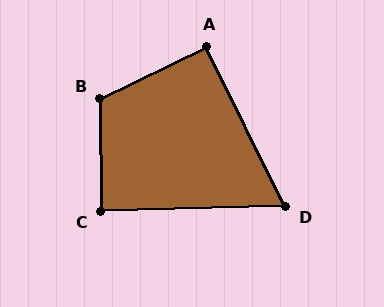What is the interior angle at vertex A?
Approximately 91 degrees (approximately right).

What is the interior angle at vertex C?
Approximately 89 degrees (approximately right).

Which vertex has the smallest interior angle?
D, at approximately 65 degrees.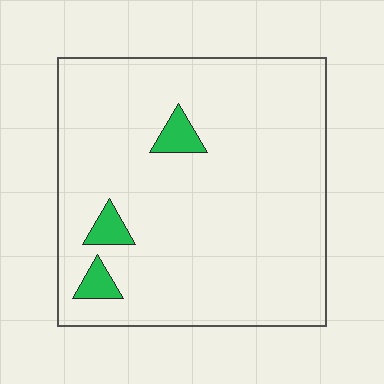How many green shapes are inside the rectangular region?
3.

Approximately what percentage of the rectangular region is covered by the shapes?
Approximately 5%.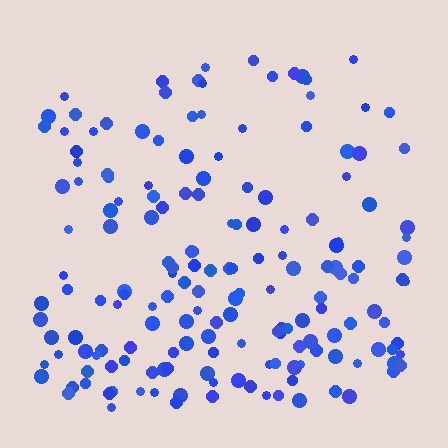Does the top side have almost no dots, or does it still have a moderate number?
Still a moderate number, just noticeably fewer than the bottom.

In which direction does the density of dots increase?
From top to bottom, with the bottom side densest.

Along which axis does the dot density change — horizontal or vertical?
Vertical.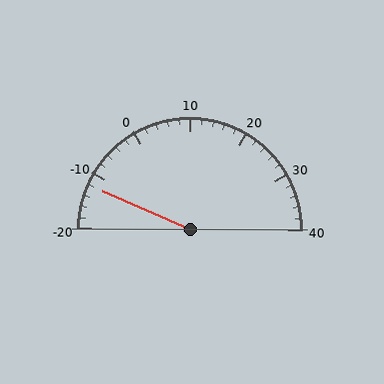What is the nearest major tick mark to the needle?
The nearest major tick mark is -10.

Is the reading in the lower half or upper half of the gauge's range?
The reading is in the lower half of the range (-20 to 40).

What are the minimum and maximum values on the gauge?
The gauge ranges from -20 to 40.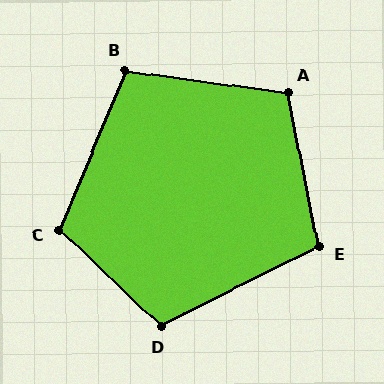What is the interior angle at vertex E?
Approximately 106 degrees (obtuse).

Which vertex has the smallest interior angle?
B, at approximately 105 degrees.